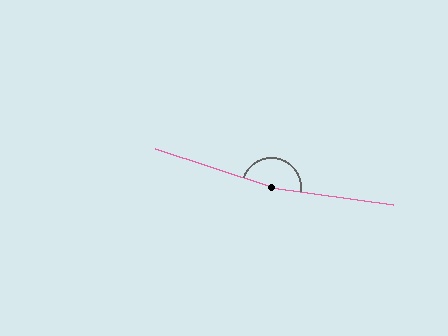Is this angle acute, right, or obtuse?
It is obtuse.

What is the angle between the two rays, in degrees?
Approximately 170 degrees.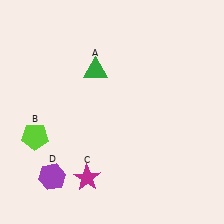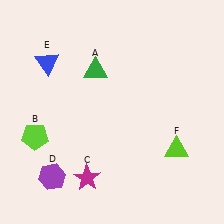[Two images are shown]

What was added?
A blue triangle (E), a lime triangle (F) were added in Image 2.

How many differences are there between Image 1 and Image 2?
There are 2 differences between the two images.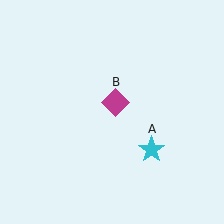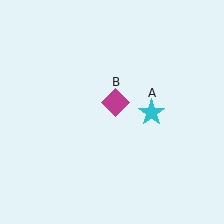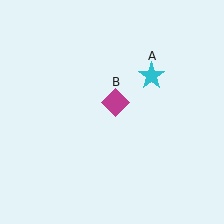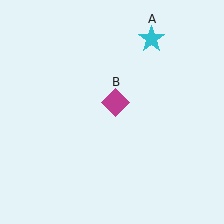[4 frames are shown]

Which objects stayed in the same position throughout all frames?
Magenta diamond (object B) remained stationary.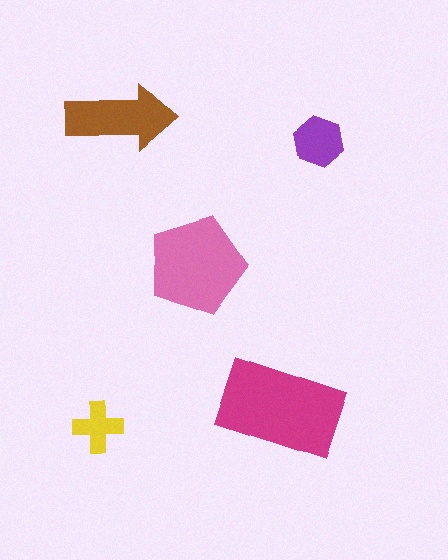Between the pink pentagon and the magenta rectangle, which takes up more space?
The magenta rectangle.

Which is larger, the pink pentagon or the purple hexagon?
The pink pentagon.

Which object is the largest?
The magenta rectangle.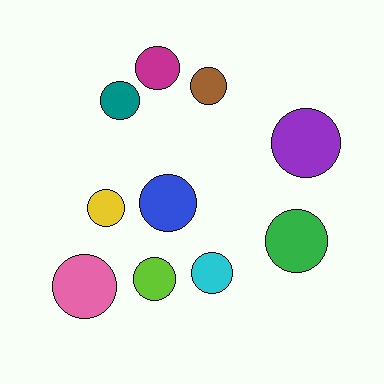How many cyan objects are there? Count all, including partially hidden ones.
There is 1 cyan object.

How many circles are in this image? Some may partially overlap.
There are 10 circles.